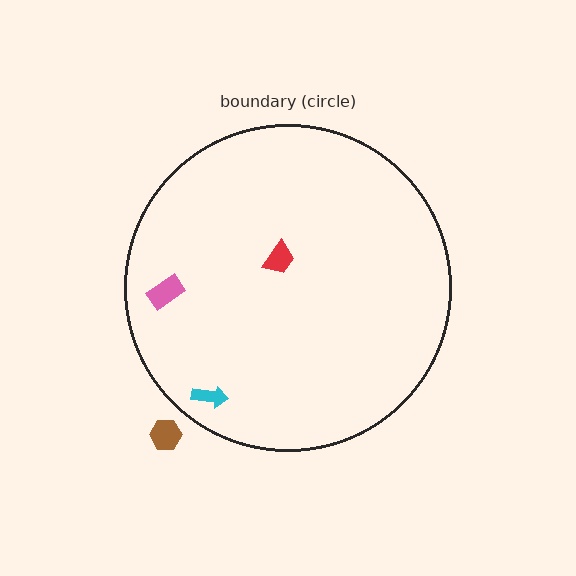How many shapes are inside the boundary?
3 inside, 1 outside.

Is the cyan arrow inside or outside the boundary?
Inside.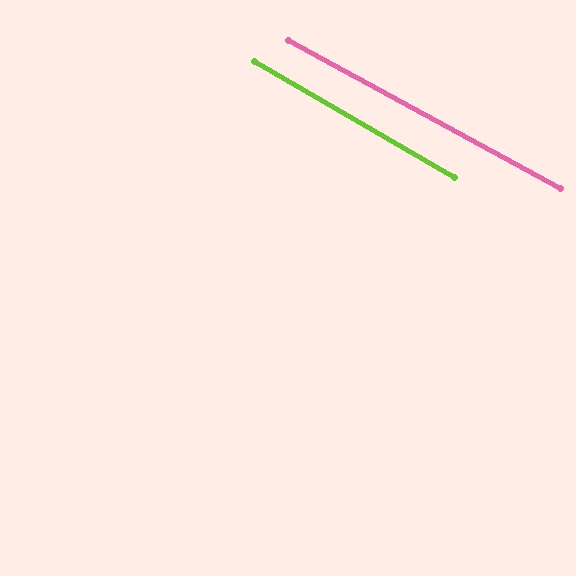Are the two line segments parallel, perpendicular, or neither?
Parallel — their directions differ by only 1.6°.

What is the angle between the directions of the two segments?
Approximately 2 degrees.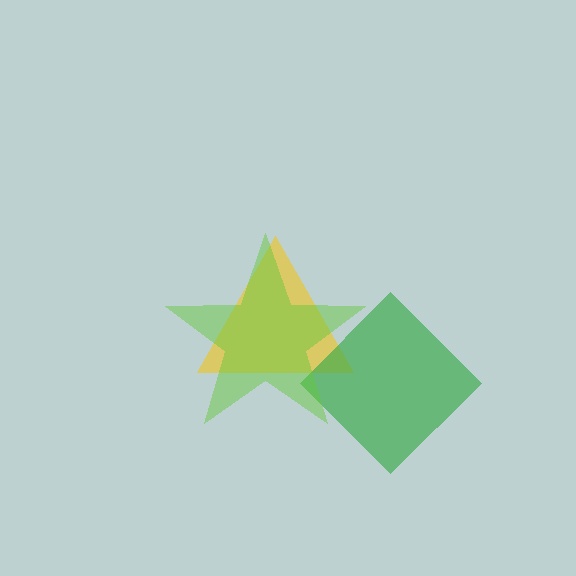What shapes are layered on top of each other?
The layered shapes are: a yellow triangle, a green diamond, a lime star.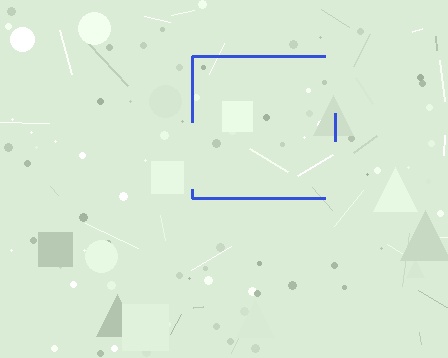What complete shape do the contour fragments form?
The contour fragments form a square.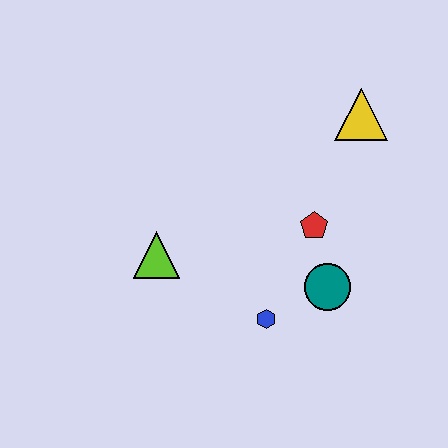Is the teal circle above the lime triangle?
No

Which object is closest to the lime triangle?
The blue hexagon is closest to the lime triangle.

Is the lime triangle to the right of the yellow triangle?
No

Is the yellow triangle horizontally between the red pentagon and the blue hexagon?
No